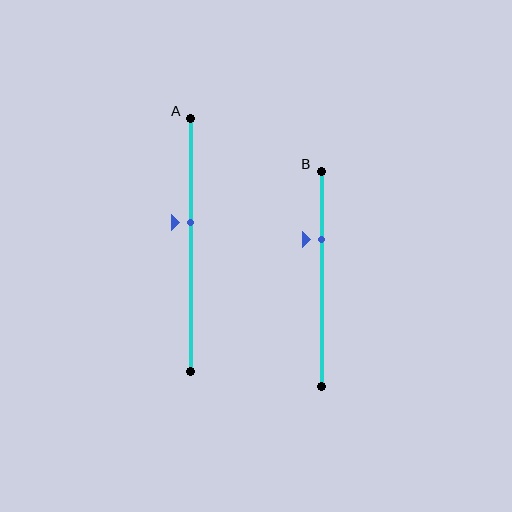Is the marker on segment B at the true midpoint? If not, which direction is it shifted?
No, the marker on segment B is shifted upward by about 18% of the segment length.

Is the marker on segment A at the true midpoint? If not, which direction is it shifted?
No, the marker on segment A is shifted upward by about 9% of the segment length.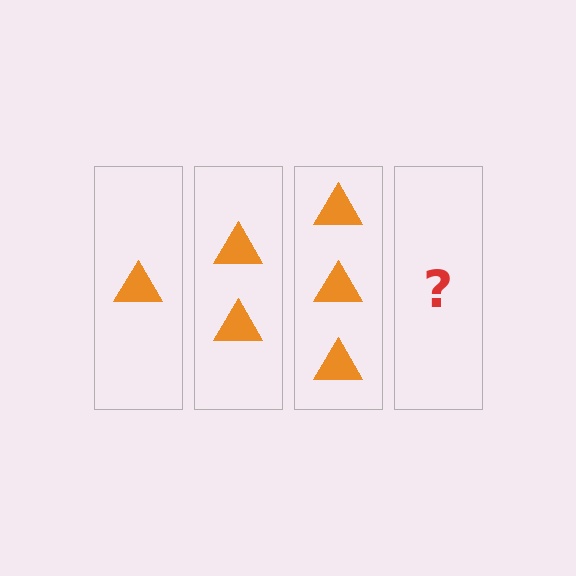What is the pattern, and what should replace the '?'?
The pattern is that each step adds one more triangle. The '?' should be 4 triangles.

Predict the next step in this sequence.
The next step is 4 triangles.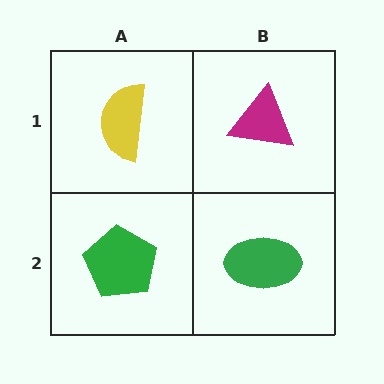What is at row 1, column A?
A yellow semicircle.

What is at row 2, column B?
A green ellipse.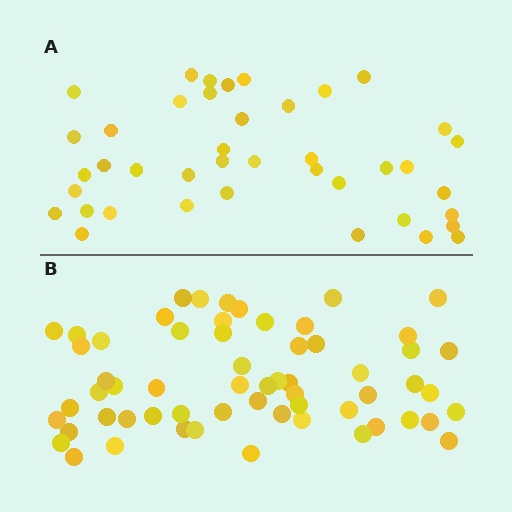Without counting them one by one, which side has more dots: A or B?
Region B (the bottom region) has more dots.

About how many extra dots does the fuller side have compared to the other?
Region B has approximately 20 more dots than region A.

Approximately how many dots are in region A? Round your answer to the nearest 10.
About 40 dots. (The exact count is 41, which rounds to 40.)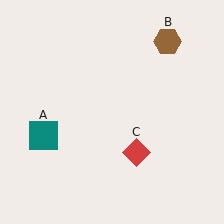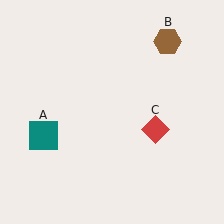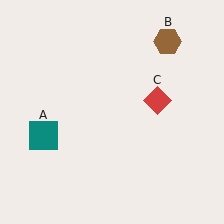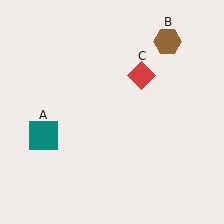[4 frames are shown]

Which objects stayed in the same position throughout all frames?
Teal square (object A) and brown hexagon (object B) remained stationary.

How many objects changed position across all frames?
1 object changed position: red diamond (object C).